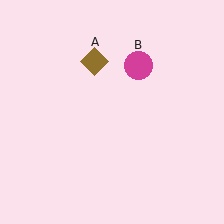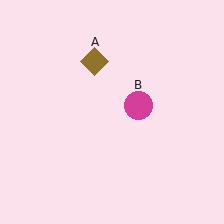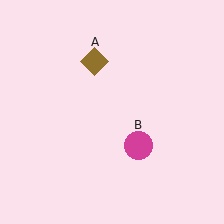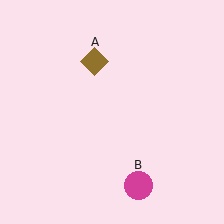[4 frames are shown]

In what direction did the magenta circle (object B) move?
The magenta circle (object B) moved down.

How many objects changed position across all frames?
1 object changed position: magenta circle (object B).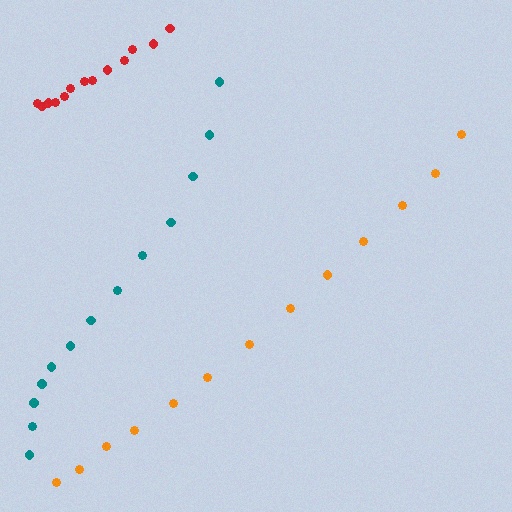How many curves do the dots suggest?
There are 3 distinct paths.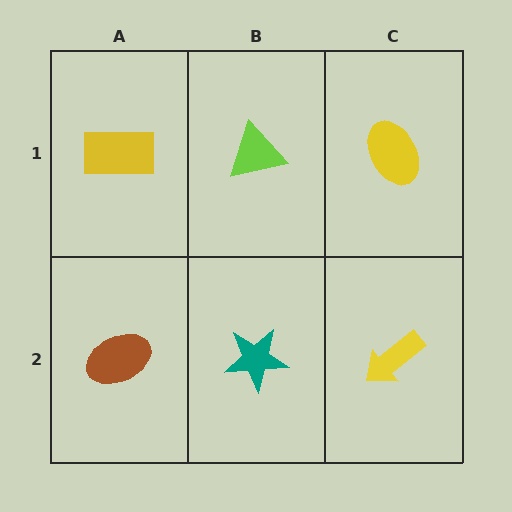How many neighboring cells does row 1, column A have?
2.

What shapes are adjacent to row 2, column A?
A yellow rectangle (row 1, column A), a teal star (row 2, column B).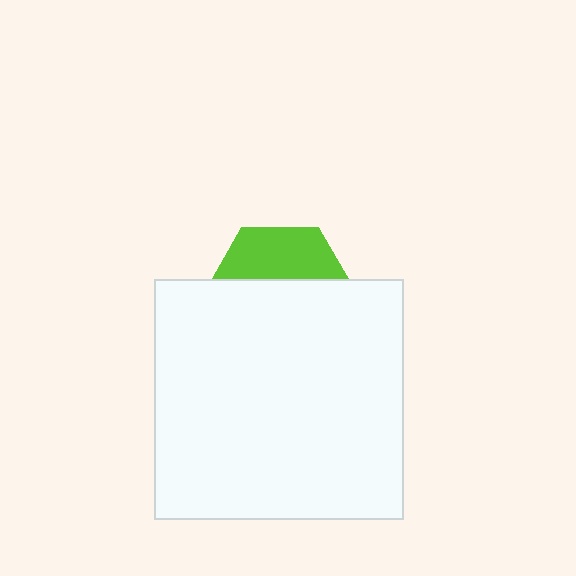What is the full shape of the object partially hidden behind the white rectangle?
The partially hidden object is a lime hexagon.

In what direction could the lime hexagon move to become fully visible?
The lime hexagon could move up. That would shift it out from behind the white rectangle entirely.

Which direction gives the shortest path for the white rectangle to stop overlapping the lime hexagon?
Moving down gives the shortest separation.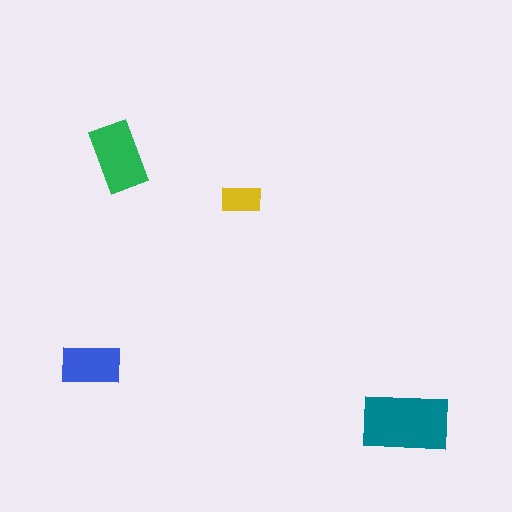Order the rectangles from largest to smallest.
the teal one, the green one, the blue one, the yellow one.